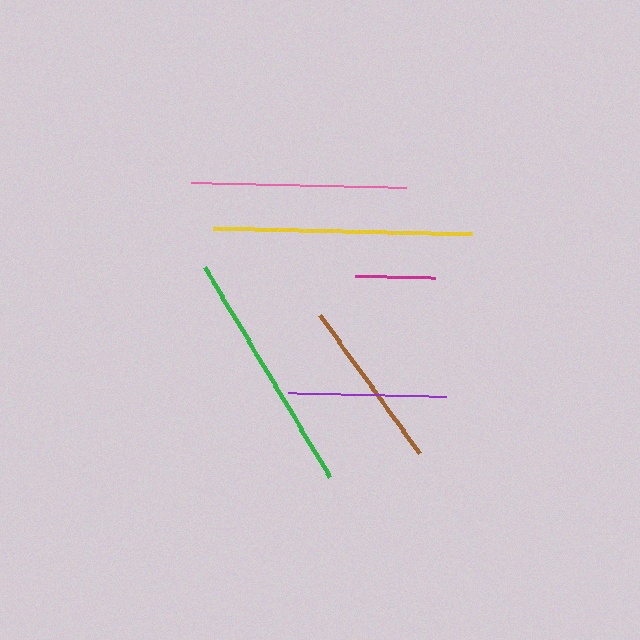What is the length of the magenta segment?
The magenta segment is approximately 80 pixels long.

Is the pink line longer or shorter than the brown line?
The pink line is longer than the brown line.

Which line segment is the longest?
The yellow line is the longest at approximately 260 pixels.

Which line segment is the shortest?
The magenta line is the shortest at approximately 80 pixels.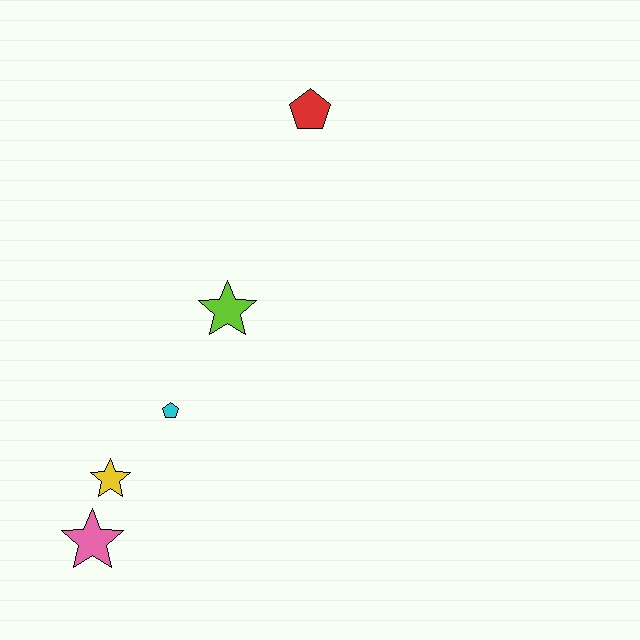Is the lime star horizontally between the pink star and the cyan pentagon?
No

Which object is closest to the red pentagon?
The lime star is closest to the red pentagon.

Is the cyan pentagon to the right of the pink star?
Yes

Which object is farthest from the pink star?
The red pentagon is farthest from the pink star.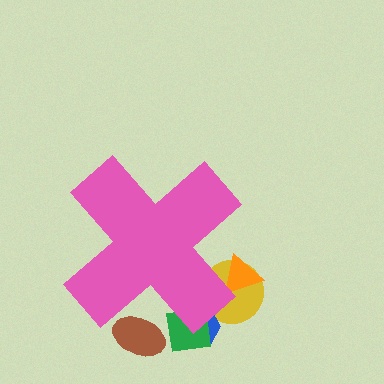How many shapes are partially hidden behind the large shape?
5 shapes are partially hidden.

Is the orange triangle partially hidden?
Yes, the orange triangle is partially hidden behind the pink cross.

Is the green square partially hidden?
Yes, the green square is partially hidden behind the pink cross.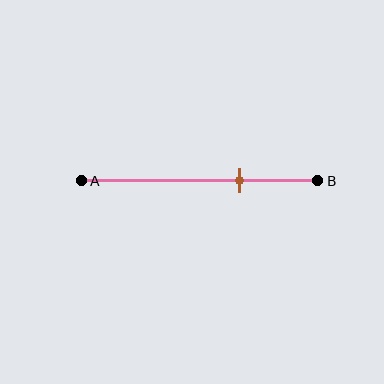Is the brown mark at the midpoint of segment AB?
No, the mark is at about 65% from A, not at the 50% midpoint.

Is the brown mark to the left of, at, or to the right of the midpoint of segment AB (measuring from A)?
The brown mark is to the right of the midpoint of segment AB.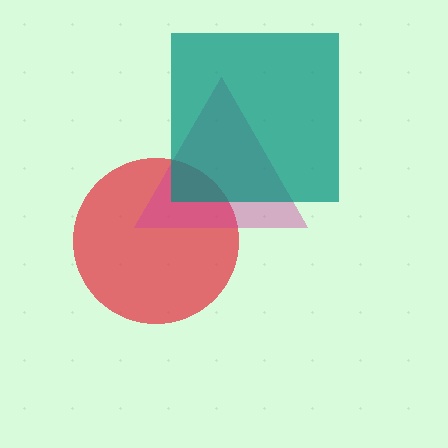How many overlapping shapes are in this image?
There are 3 overlapping shapes in the image.